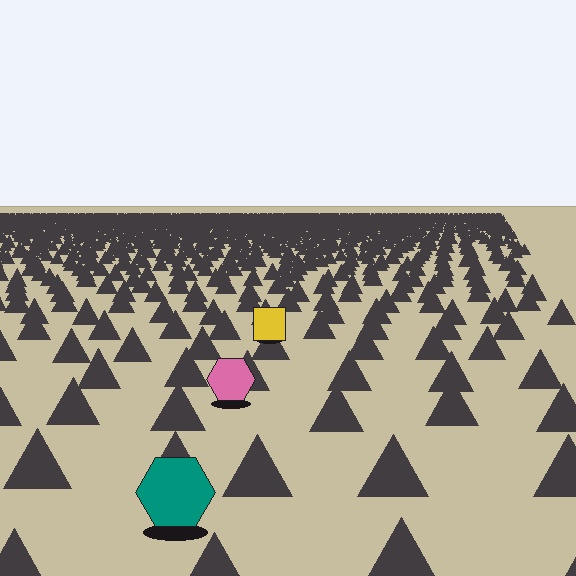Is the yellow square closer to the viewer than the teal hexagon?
No. The teal hexagon is closer — you can tell from the texture gradient: the ground texture is coarser near it.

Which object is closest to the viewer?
The teal hexagon is closest. The texture marks near it are larger and more spread out.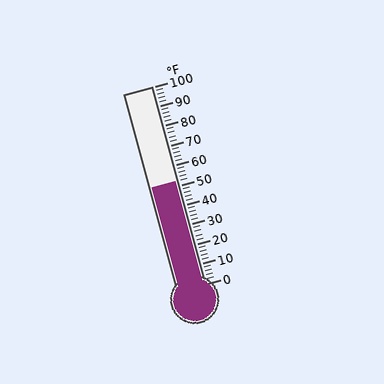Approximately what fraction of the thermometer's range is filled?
The thermometer is filled to approximately 50% of its range.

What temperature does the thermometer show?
The thermometer shows approximately 52°F.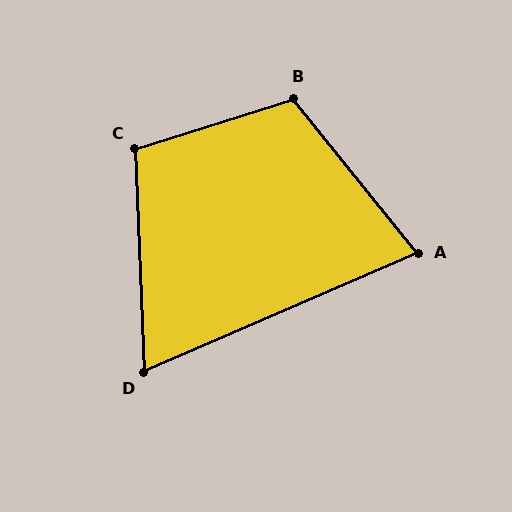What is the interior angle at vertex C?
Approximately 105 degrees (obtuse).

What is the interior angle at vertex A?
Approximately 75 degrees (acute).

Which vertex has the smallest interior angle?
D, at approximately 69 degrees.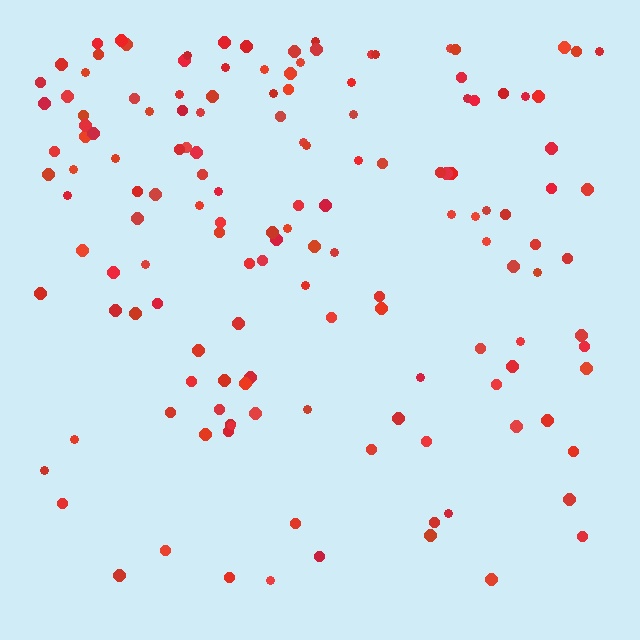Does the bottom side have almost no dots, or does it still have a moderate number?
Still a moderate number, just noticeably fewer than the top.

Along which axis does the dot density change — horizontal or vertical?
Vertical.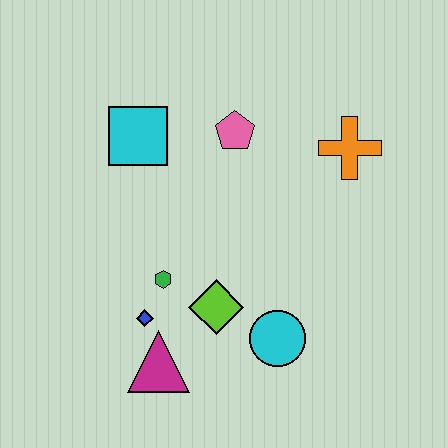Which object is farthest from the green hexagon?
The orange cross is farthest from the green hexagon.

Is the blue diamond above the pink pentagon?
No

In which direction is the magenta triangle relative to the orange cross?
The magenta triangle is below the orange cross.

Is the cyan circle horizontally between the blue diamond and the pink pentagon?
No